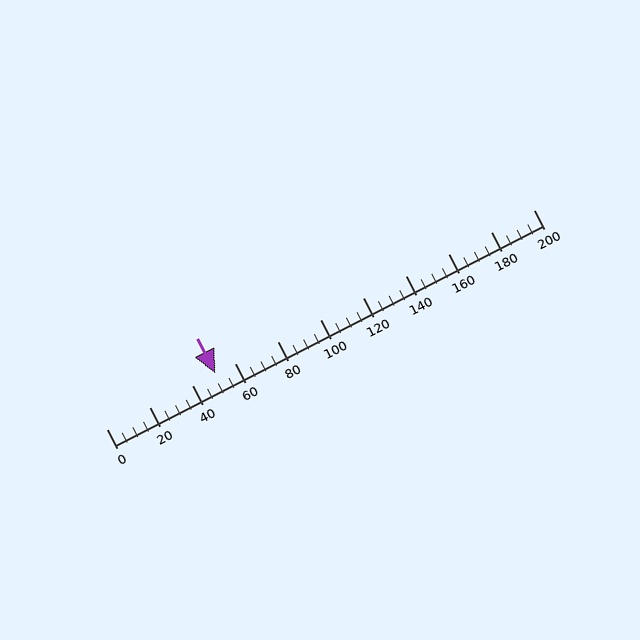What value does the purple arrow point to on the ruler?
The purple arrow points to approximately 51.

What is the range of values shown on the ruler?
The ruler shows values from 0 to 200.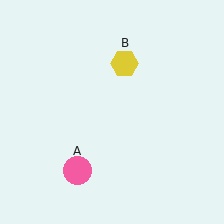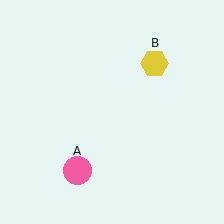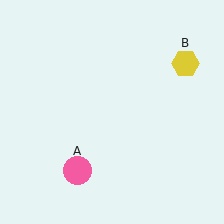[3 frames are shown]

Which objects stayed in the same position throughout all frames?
Pink circle (object A) remained stationary.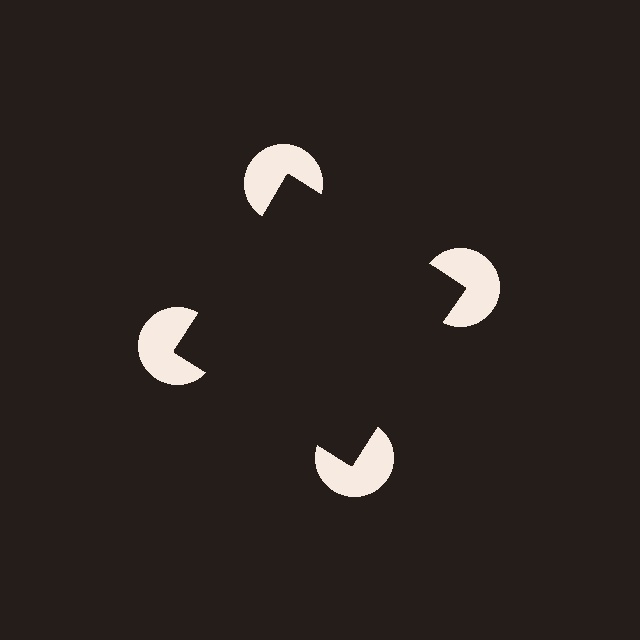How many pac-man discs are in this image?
There are 4 — one at each vertex of the illusory square.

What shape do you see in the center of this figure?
An illusory square — its edges are inferred from the aligned wedge cuts in the pac-man discs, not physically drawn.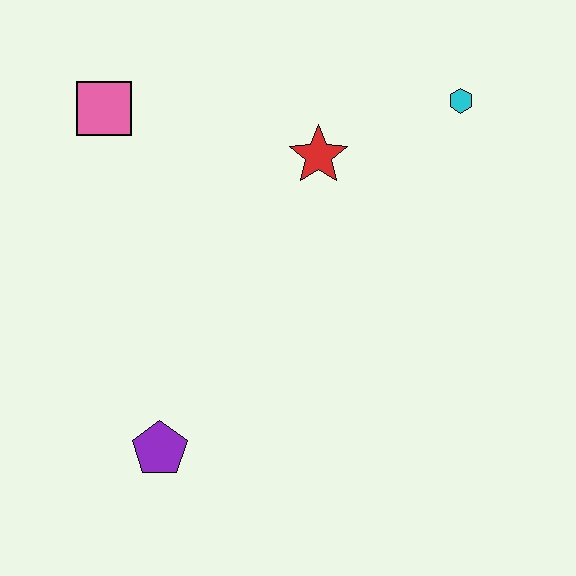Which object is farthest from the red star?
The purple pentagon is farthest from the red star.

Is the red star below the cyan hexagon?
Yes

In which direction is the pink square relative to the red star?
The pink square is to the left of the red star.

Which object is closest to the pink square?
The red star is closest to the pink square.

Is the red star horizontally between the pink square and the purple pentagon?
No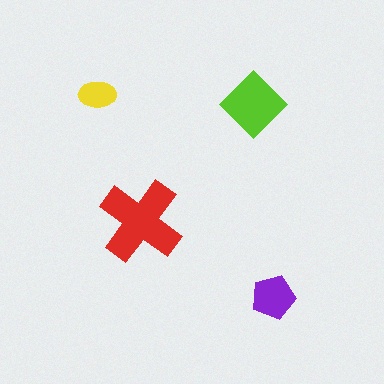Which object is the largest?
The red cross.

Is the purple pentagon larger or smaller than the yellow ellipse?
Larger.